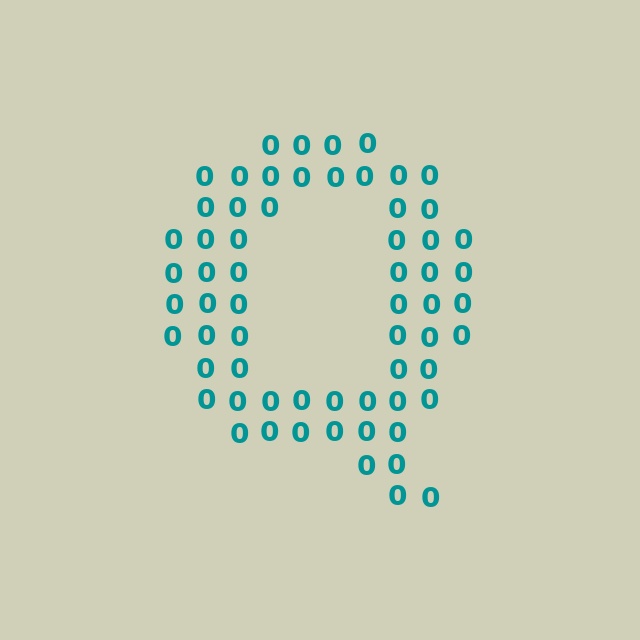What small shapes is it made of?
It is made of small digit 0's.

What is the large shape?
The large shape is the letter Q.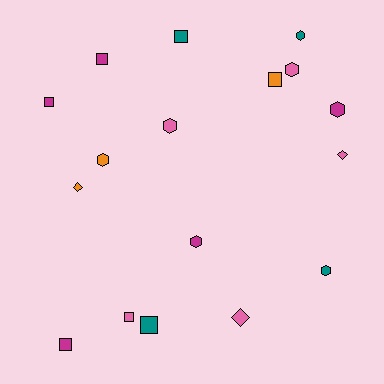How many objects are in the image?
There are 17 objects.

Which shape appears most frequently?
Square, with 7 objects.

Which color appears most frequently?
Magenta, with 5 objects.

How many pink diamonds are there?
There are 2 pink diamonds.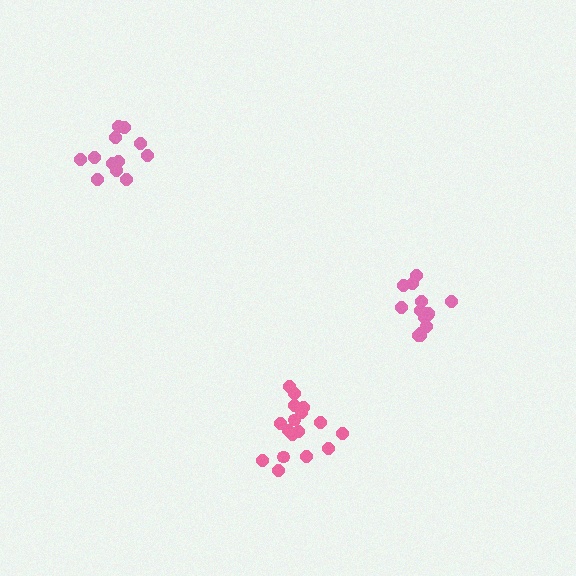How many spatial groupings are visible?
There are 3 spatial groupings.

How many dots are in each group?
Group 1: 12 dots, Group 2: 14 dots, Group 3: 17 dots (43 total).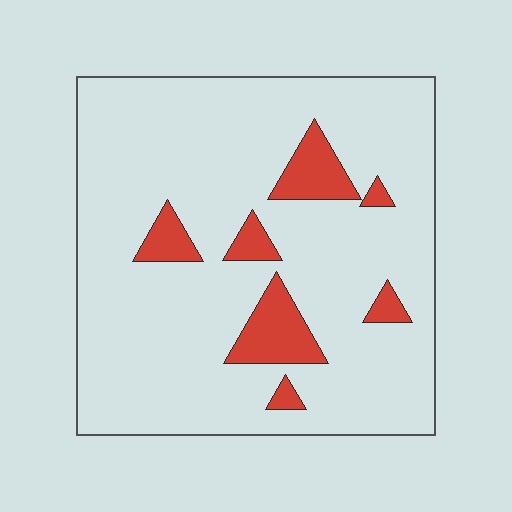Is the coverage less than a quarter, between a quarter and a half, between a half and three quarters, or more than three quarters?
Less than a quarter.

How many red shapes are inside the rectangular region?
7.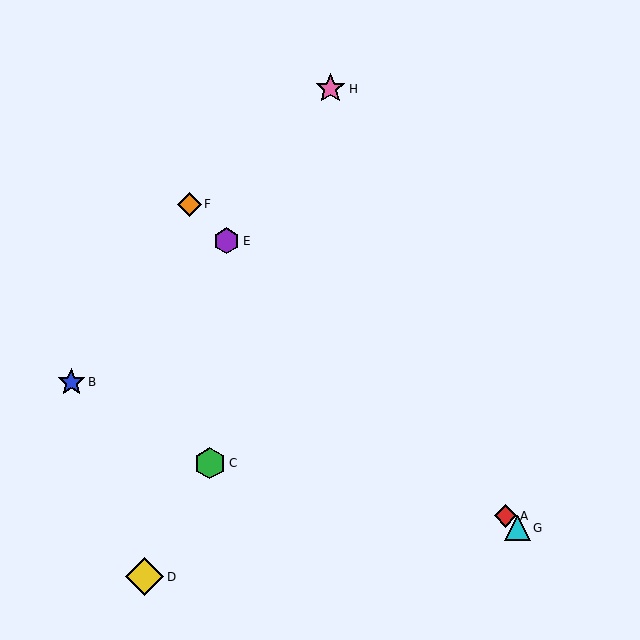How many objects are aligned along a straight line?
4 objects (A, E, F, G) are aligned along a straight line.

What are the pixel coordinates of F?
Object F is at (189, 204).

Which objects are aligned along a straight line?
Objects A, E, F, G are aligned along a straight line.